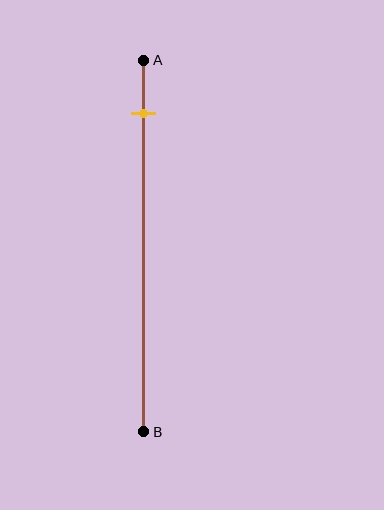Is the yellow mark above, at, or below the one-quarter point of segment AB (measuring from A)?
The yellow mark is above the one-quarter point of segment AB.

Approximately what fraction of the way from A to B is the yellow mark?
The yellow mark is approximately 15% of the way from A to B.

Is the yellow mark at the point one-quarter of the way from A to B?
No, the mark is at about 15% from A, not at the 25% one-quarter point.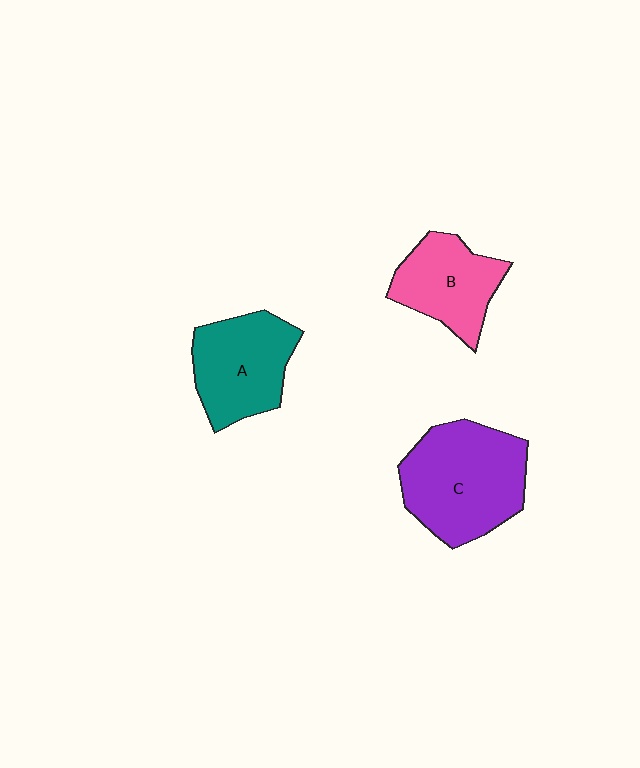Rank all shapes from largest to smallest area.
From largest to smallest: C (purple), A (teal), B (pink).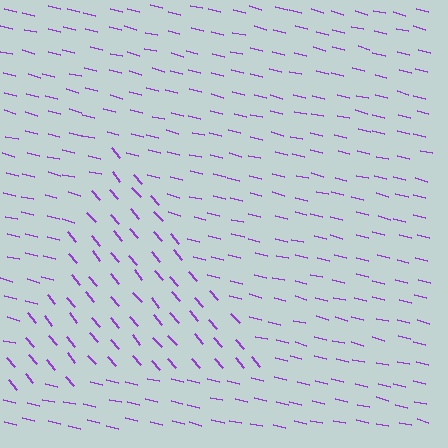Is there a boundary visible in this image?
Yes, there is a texture boundary formed by a change in line orientation.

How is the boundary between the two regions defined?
The boundary is defined purely by a change in line orientation (approximately 35 degrees difference). All lines are the same color and thickness.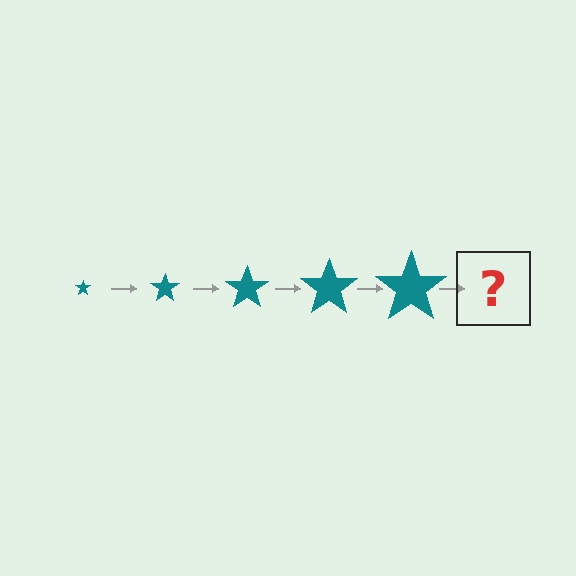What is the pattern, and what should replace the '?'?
The pattern is that the star gets progressively larger each step. The '?' should be a teal star, larger than the previous one.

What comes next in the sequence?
The next element should be a teal star, larger than the previous one.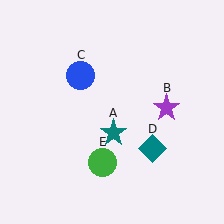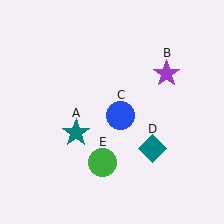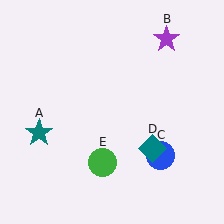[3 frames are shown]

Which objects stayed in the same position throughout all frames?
Teal diamond (object D) and green circle (object E) remained stationary.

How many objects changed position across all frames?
3 objects changed position: teal star (object A), purple star (object B), blue circle (object C).